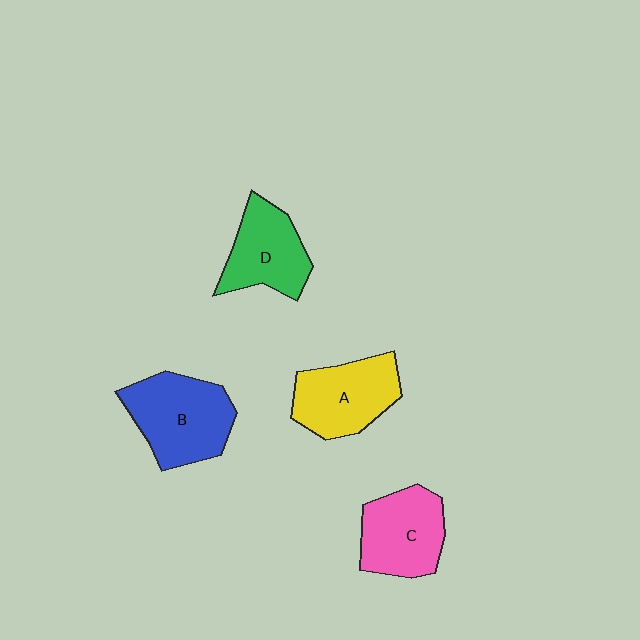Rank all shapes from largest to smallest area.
From largest to smallest: B (blue), A (yellow), C (pink), D (green).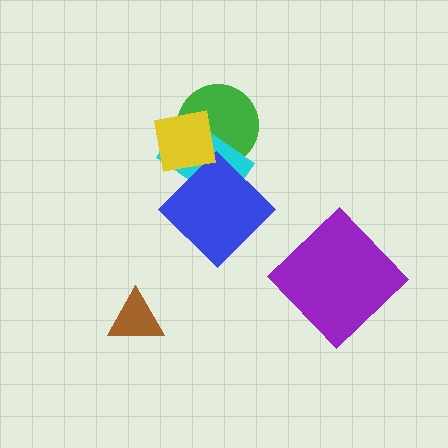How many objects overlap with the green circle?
2 objects overlap with the green circle.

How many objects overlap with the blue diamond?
1 object overlaps with the blue diamond.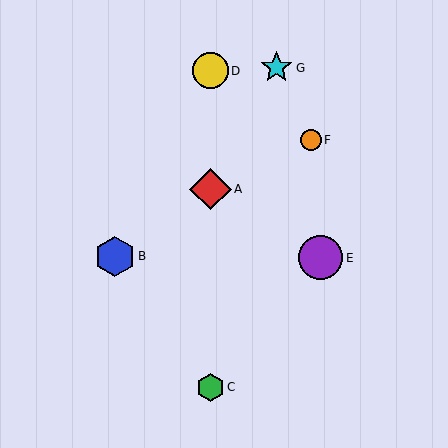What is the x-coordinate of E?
Object E is at x≈321.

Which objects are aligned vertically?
Objects A, C, D are aligned vertically.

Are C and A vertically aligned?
Yes, both are at x≈211.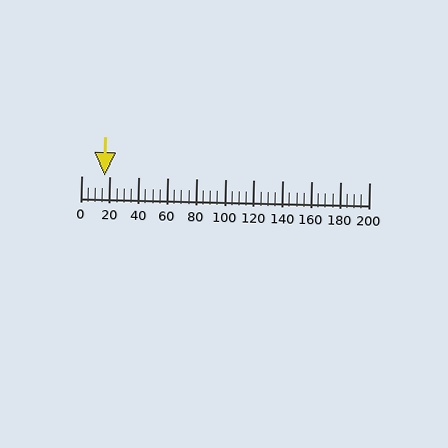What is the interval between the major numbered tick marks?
The major tick marks are spaced 20 units apart.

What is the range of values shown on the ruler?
The ruler shows values from 0 to 200.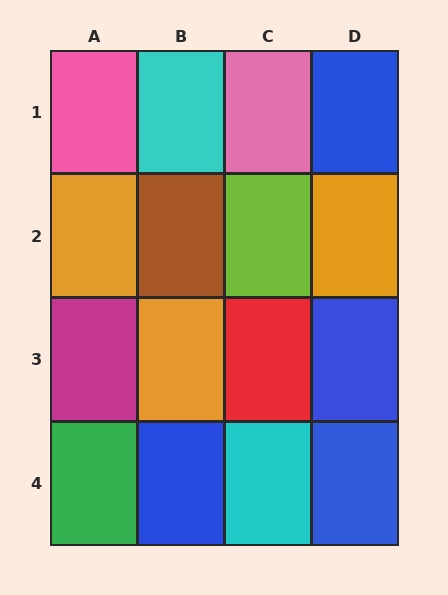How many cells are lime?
1 cell is lime.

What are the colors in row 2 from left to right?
Orange, brown, lime, orange.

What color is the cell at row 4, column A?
Green.